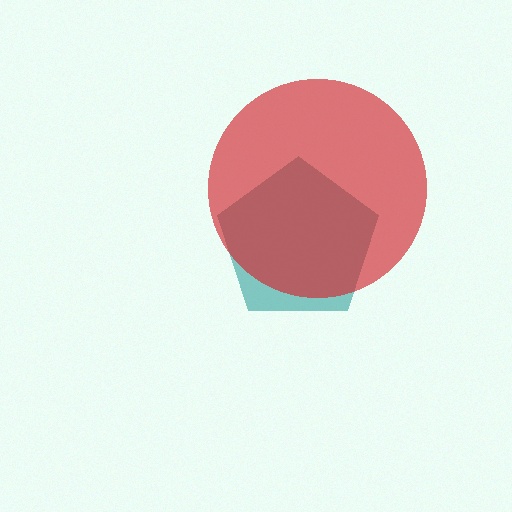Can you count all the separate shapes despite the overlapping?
Yes, there are 2 separate shapes.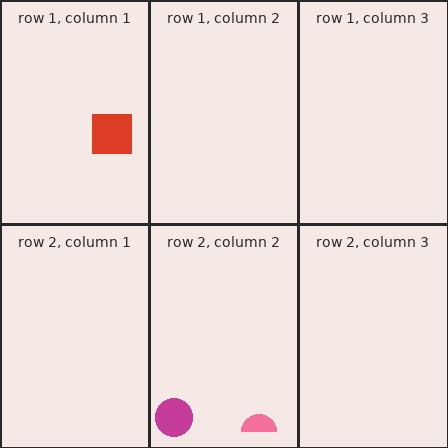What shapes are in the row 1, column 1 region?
The red square.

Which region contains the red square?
The row 1, column 1 region.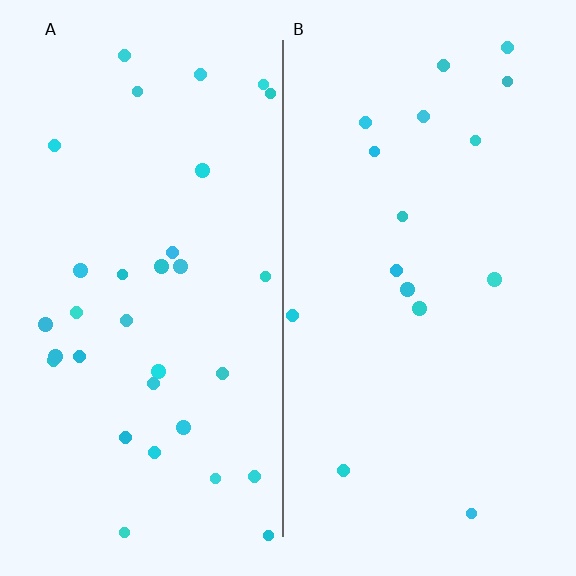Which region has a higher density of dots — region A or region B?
A (the left).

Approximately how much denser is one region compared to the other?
Approximately 2.0× — region A over region B.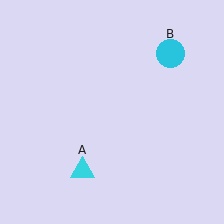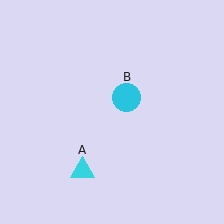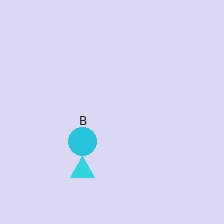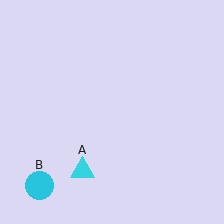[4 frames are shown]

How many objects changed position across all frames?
1 object changed position: cyan circle (object B).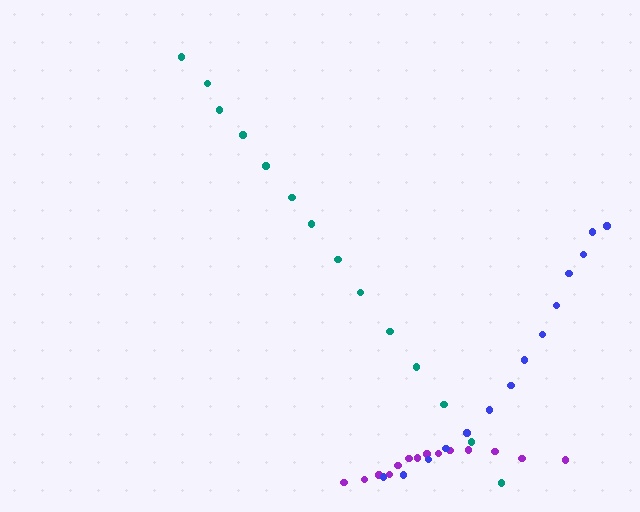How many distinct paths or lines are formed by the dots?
There are 3 distinct paths.